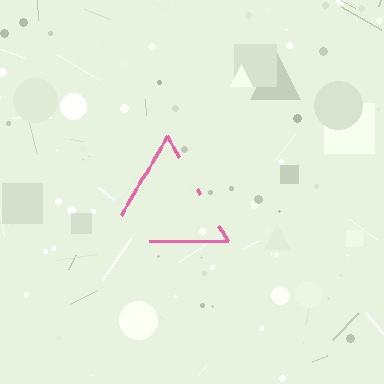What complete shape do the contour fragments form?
The contour fragments form a triangle.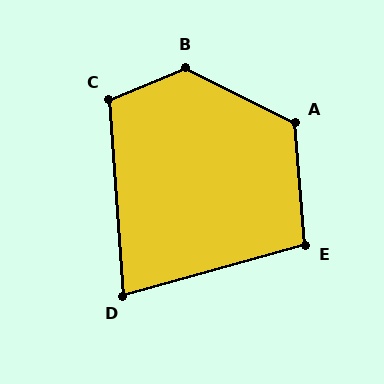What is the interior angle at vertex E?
Approximately 101 degrees (obtuse).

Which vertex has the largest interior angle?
B, at approximately 131 degrees.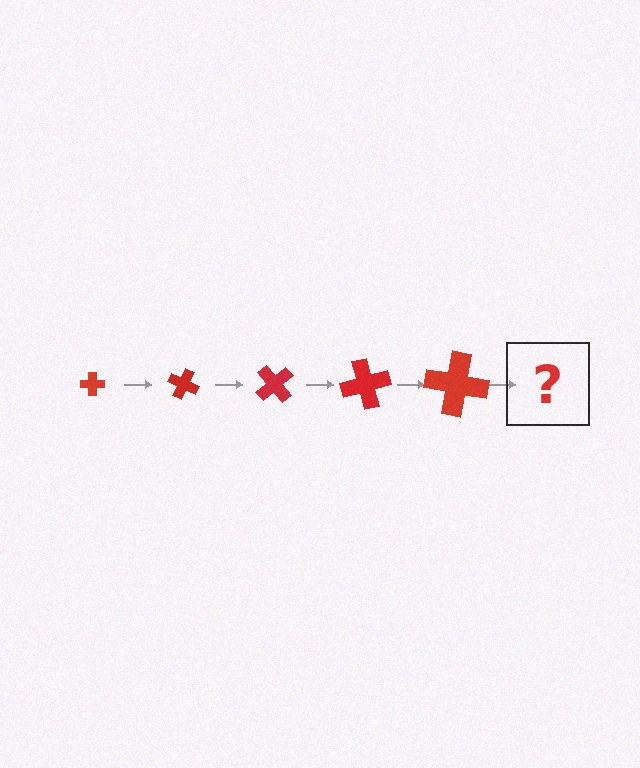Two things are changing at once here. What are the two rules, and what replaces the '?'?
The two rules are that the cross grows larger each step and it rotates 25 degrees each step. The '?' should be a cross, larger than the previous one and rotated 125 degrees from the start.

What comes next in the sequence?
The next element should be a cross, larger than the previous one and rotated 125 degrees from the start.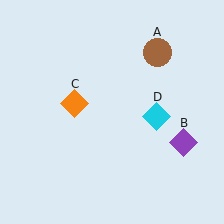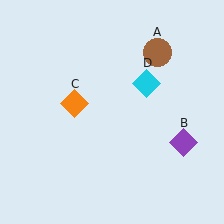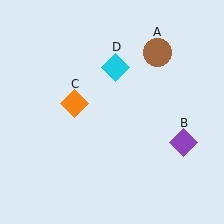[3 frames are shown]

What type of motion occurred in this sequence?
The cyan diamond (object D) rotated counterclockwise around the center of the scene.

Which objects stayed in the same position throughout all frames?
Brown circle (object A) and purple diamond (object B) and orange diamond (object C) remained stationary.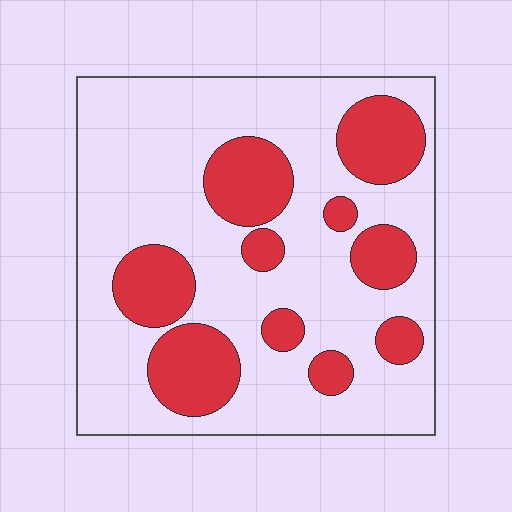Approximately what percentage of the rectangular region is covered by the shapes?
Approximately 30%.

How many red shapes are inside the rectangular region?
10.